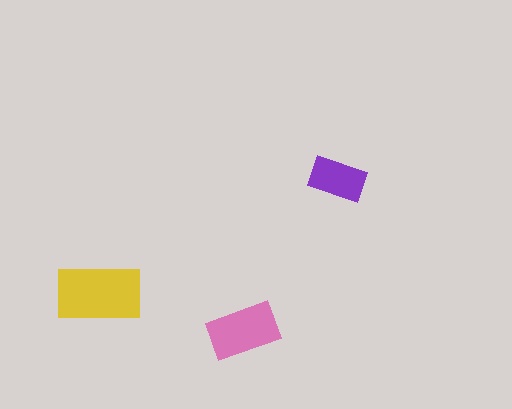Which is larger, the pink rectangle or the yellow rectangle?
The yellow one.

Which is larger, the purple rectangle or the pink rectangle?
The pink one.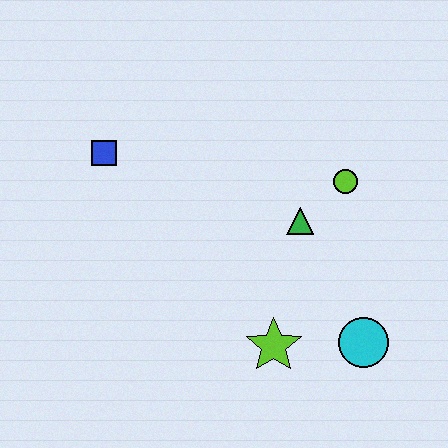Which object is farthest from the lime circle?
The blue square is farthest from the lime circle.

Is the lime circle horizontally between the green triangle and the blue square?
No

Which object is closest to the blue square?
The green triangle is closest to the blue square.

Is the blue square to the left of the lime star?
Yes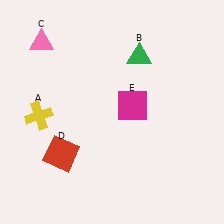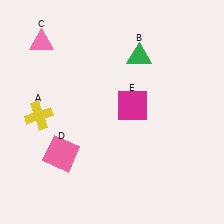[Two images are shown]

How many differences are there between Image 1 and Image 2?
There is 1 difference between the two images.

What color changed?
The square (D) changed from red in Image 1 to pink in Image 2.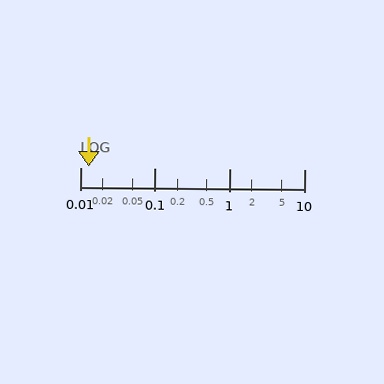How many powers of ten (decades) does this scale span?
The scale spans 3 decades, from 0.01 to 10.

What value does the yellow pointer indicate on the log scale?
The pointer indicates approximately 0.013.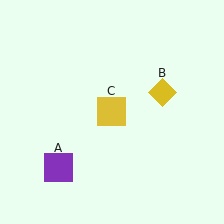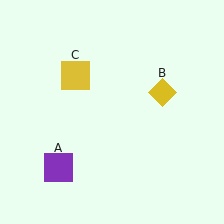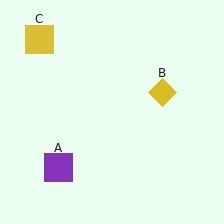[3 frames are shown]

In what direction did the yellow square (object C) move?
The yellow square (object C) moved up and to the left.